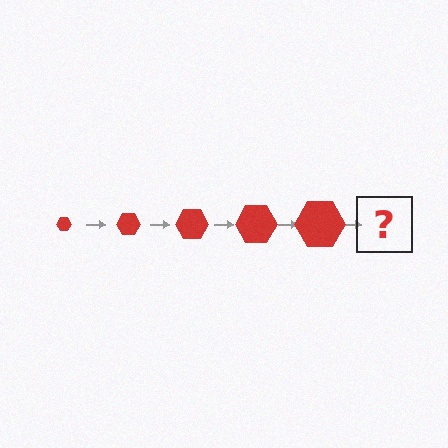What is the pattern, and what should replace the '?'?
The pattern is that the hexagon gets progressively larger each step. The '?' should be a red hexagon, larger than the previous one.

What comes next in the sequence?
The next element should be a red hexagon, larger than the previous one.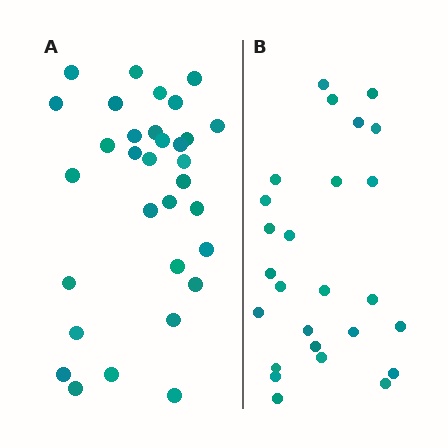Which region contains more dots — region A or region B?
Region A (the left region) has more dots.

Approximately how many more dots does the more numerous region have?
Region A has about 6 more dots than region B.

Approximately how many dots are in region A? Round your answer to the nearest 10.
About 30 dots. (The exact count is 32, which rounds to 30.)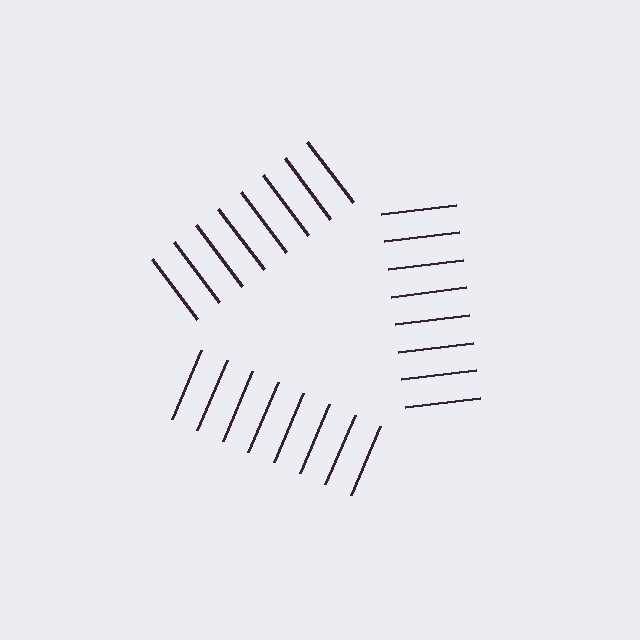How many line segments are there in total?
24 — 8 along each of the 3 edges.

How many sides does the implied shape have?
3 sides — the line-ends trace a triangle.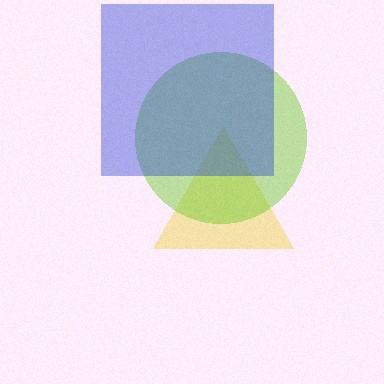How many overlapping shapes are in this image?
There are 3 overlapping shapes in the image.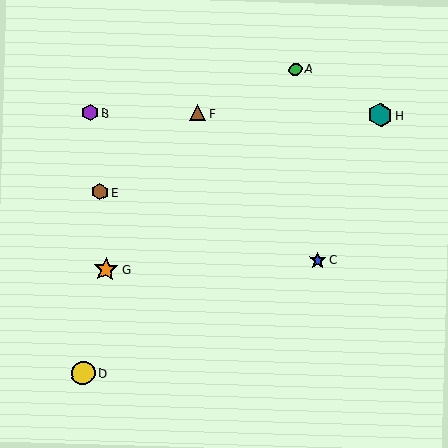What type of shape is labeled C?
Shape C is a blue star.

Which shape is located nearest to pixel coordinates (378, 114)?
The teal hexagon (labeled H) at (380, 115) is nearest to that location.